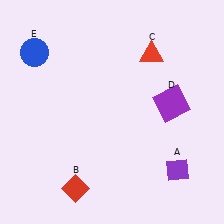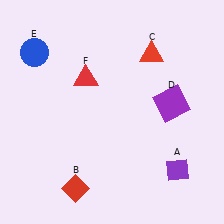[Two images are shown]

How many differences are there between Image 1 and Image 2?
There is 1 difference between the two images.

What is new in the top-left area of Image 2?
A red triangle (F) was added in the top-left area of Image 2.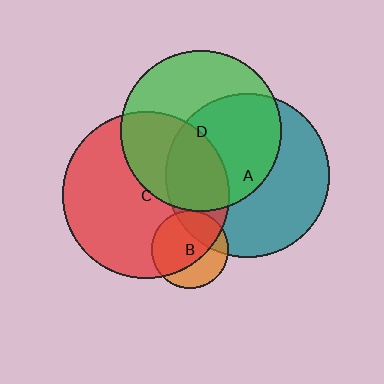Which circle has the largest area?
Circle C (red).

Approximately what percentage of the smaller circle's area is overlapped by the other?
Approximately 70%.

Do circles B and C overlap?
Yes.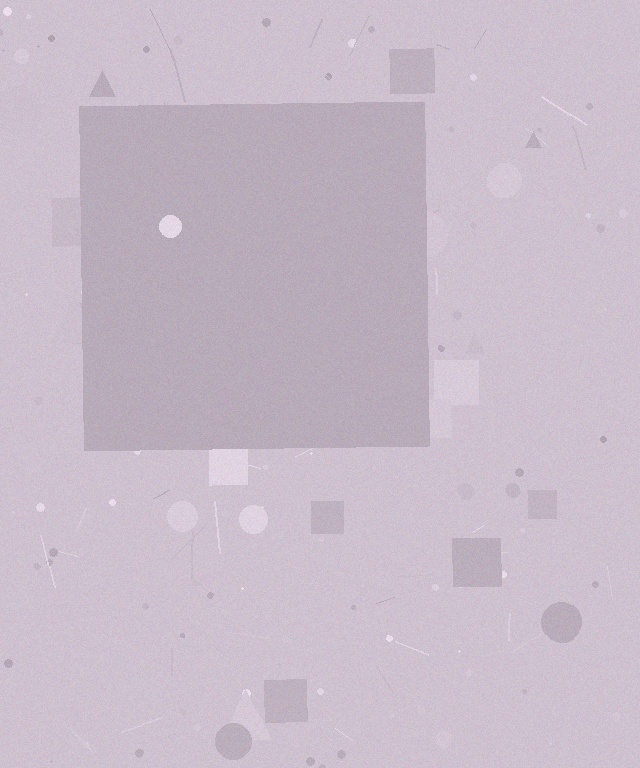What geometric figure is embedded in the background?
A square is embedded in the background.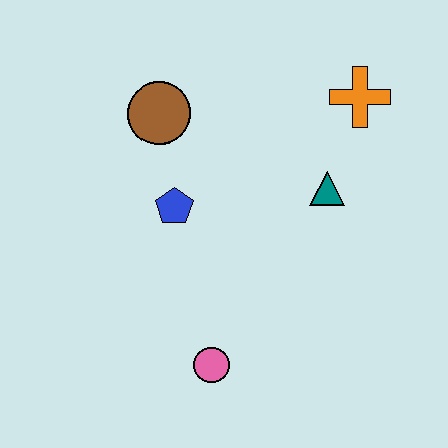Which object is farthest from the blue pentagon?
The orange cross is farthest from the blue pentagon.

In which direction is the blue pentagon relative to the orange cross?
The blue pentagon is to the left of the orange cross.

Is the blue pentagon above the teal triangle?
No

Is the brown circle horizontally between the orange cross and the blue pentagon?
No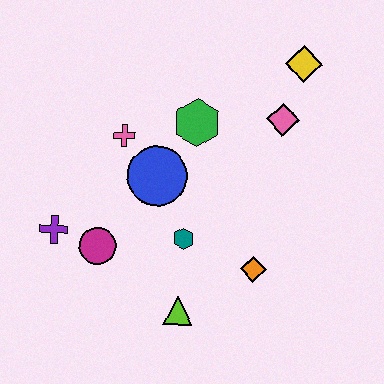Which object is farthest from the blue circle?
The yellow diamond is farthest from the blue circle.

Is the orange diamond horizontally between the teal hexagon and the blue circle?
No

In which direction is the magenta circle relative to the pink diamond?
The magenta circle is to the left of the pink diamond.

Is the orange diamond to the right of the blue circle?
Yes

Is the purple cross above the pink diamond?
No